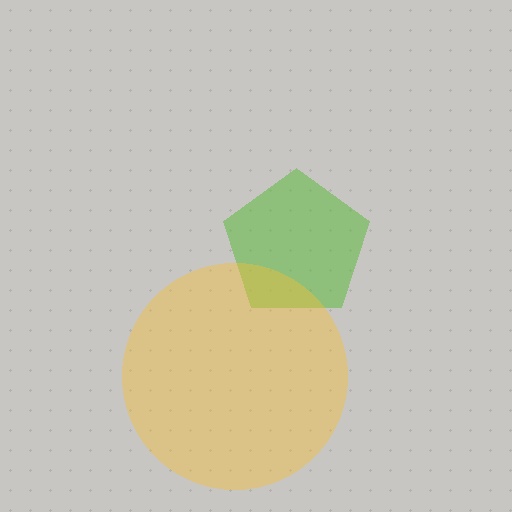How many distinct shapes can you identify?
There are 2 distinct shapes: a lime pentagon, a yellow circle.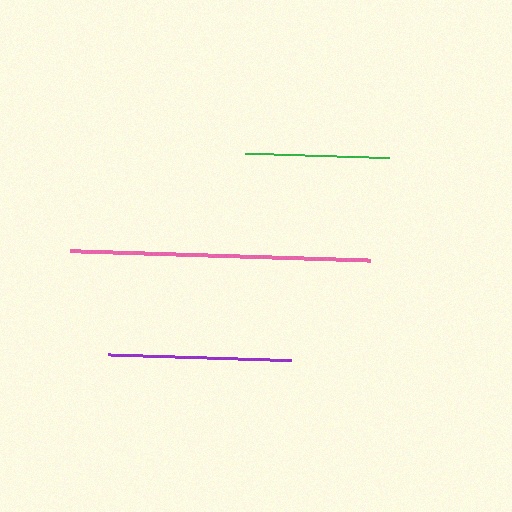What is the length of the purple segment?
The purple segment is approximately 183 pixels long.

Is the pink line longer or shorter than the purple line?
The pink line is longer than the purple line.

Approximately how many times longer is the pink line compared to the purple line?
The pink line is approximately 1.6 times the length of the purple line.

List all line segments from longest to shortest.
From longest to shortest: pink, purple, green.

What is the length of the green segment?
The green segment is approximately 144 pixels long.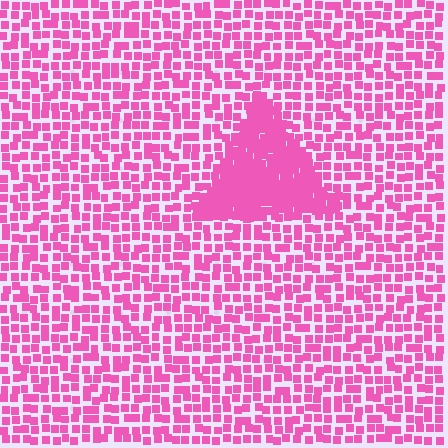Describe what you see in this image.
The image contains small pink elements arranged at two different densities. A triangle-shaped region is visible where the elements are more densely packed than the surrounding area.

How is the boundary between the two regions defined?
The boundary is defined by a change in element density (approximately 2.3x ratio). All elements are the same color, size, and shape.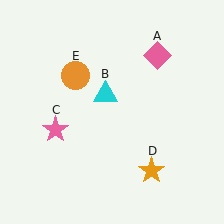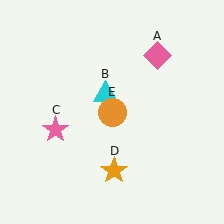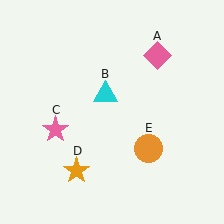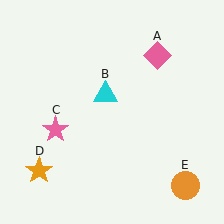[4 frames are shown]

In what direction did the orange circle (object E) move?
The orange circle (object E) moved down and to the right.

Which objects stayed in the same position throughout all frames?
Pink diamond (object A) and cyan triangle (object B) and pink star (object C) remained stationary.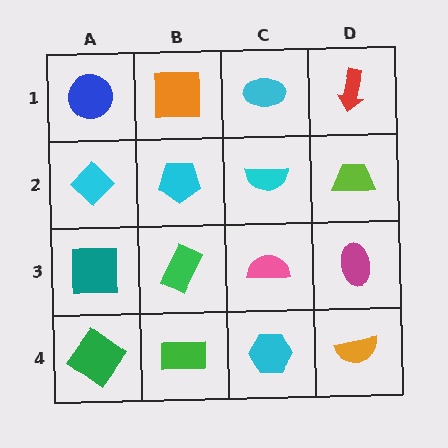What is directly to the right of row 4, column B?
A cyan hexagon.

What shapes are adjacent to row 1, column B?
A cyan pentagon (row 2, column B), a blue circle (row 1, column A), a cyan ellipse (row 1, column C).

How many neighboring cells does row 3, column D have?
3.